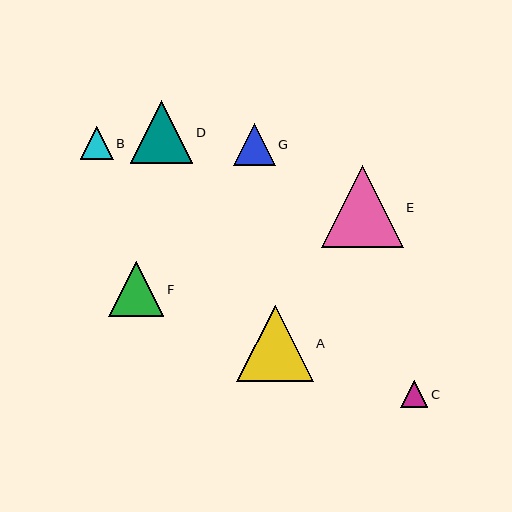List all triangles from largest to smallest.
From largest to smallest: E, A, D, F, G, B, C.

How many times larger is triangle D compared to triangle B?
Triangle D is approximately 1.9 times the size of triangle B.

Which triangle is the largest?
Triangle E is the largest with a size of approximately 82 pixels.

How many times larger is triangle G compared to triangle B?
Triangle G is approximately 1.3 times the size of triangle B.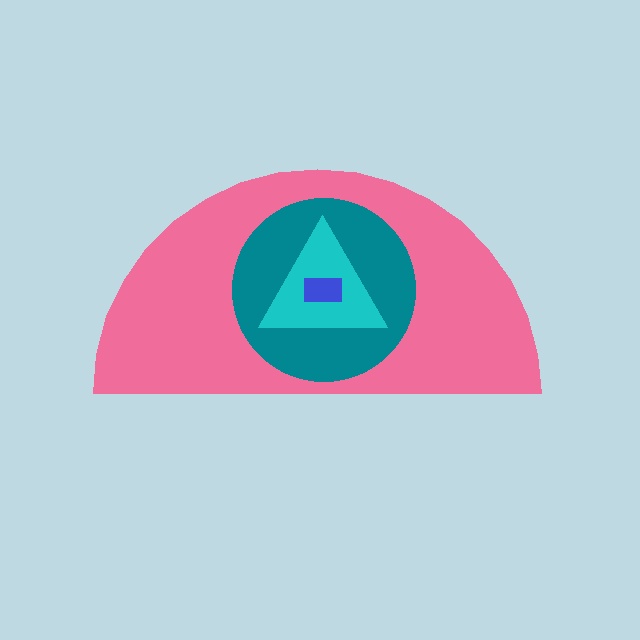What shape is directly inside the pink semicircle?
The teal circle.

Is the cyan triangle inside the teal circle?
Yes.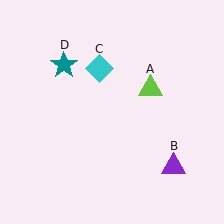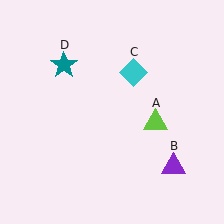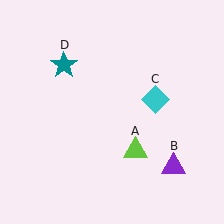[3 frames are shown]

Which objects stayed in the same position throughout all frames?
Purple triangle (object B) and teal star (object D) remained stationary.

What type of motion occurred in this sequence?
The lime triangle (object A), cyan diamond (object C) rotated clockwise around the center of the scene.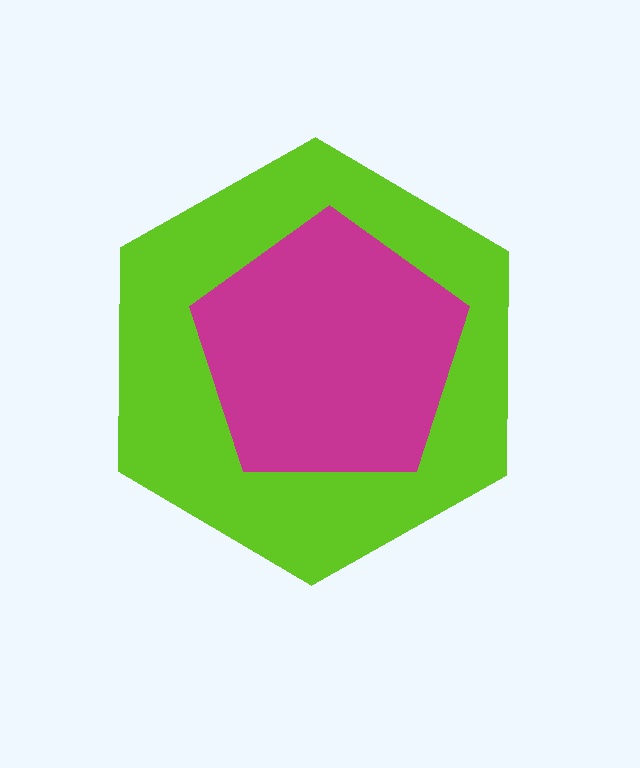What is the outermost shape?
The lime hexagon.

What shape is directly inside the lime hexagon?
The magenta pentagon.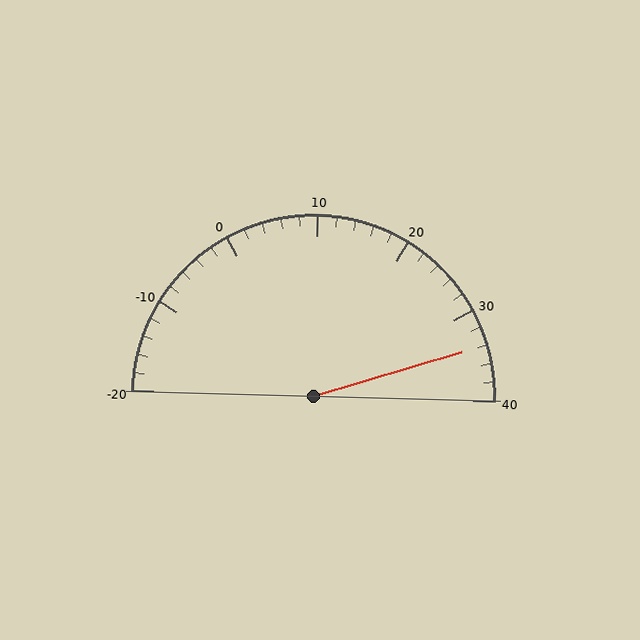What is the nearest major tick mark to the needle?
The nearest major tick mark is 30.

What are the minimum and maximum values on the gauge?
The gauge ranges from -20 to 40.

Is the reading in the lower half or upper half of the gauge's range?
The reading is in the upper half of the range (-20 to 40).